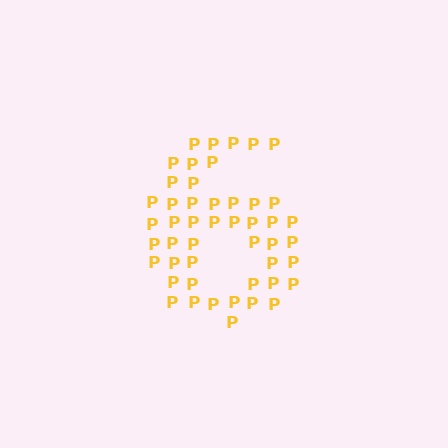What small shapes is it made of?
It is made of small letter P's.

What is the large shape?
The large shape is the digit 6.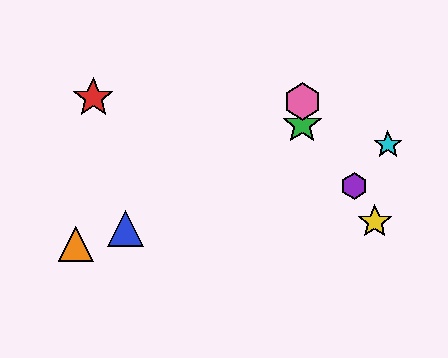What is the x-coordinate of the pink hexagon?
The pink hexagon is at x≈302.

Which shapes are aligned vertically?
The green star, the pink hexagon are aligned vertically.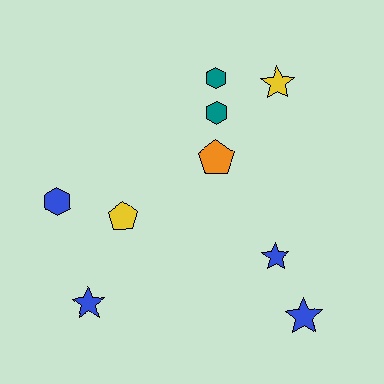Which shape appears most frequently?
Star, with 4 objects.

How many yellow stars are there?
There is 1 yellow star.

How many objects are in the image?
There are 9 objects.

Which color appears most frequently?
Blue, with 4 objects.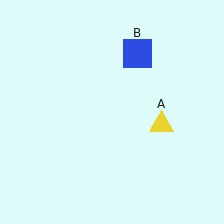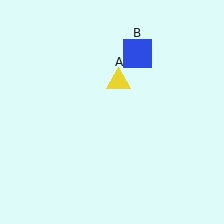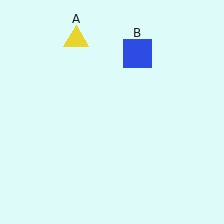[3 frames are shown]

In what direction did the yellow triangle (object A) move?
The yellow triangle (object A) moved up and to the left.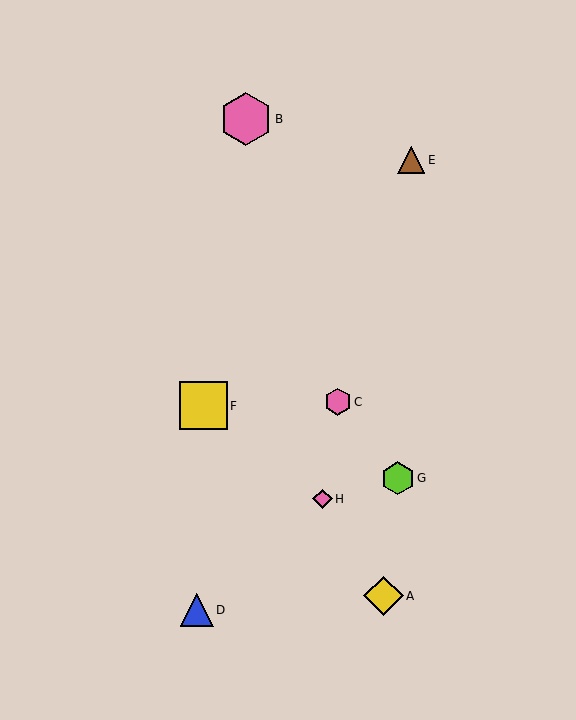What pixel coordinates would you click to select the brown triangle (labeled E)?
Click at (411, 160) to select the brown triangle E.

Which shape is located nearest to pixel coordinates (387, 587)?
The yellow diamond (labeled A) at (384, 596) is nearest to that location.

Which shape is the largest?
The pink hexagon (labeled B) is the largest.